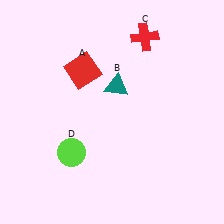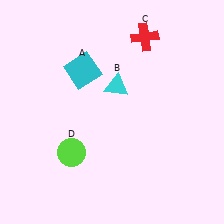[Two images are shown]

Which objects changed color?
A changed from red to cyan. B changed from teal to cyan.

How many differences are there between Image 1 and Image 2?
There are 2 differences between the two images.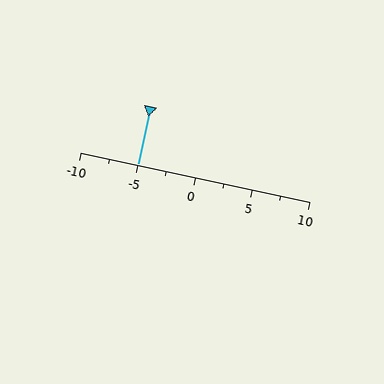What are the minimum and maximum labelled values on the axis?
The axis runs from -10 to 10.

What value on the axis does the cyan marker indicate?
The marker indicates approximately -5.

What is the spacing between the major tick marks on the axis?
The major ticks are spaced 5 apart.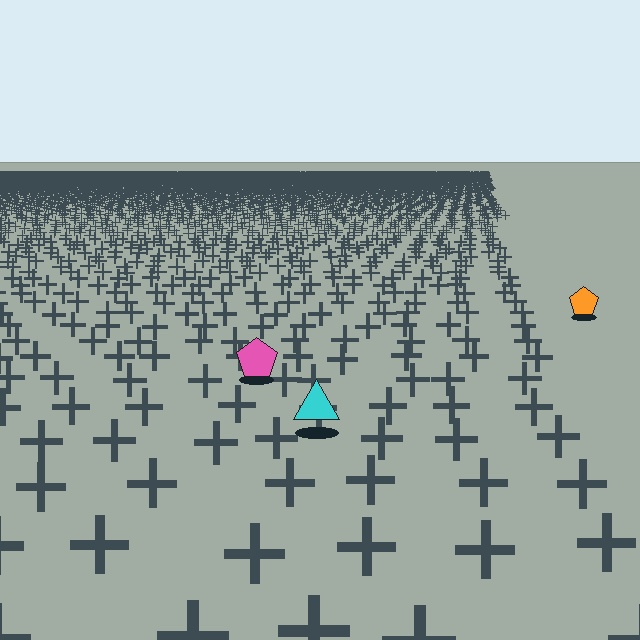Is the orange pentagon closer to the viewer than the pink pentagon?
No. The pink pentagon is closer — you can tell from the texture gradient: the ground texture is coarser near it.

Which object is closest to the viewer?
The cyan triangle is closest. The texture marks near it are larger and more spread out.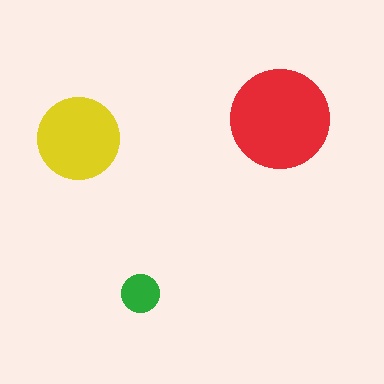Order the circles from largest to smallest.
the red one, the yellow one, the green one.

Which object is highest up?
The red circle is topmost.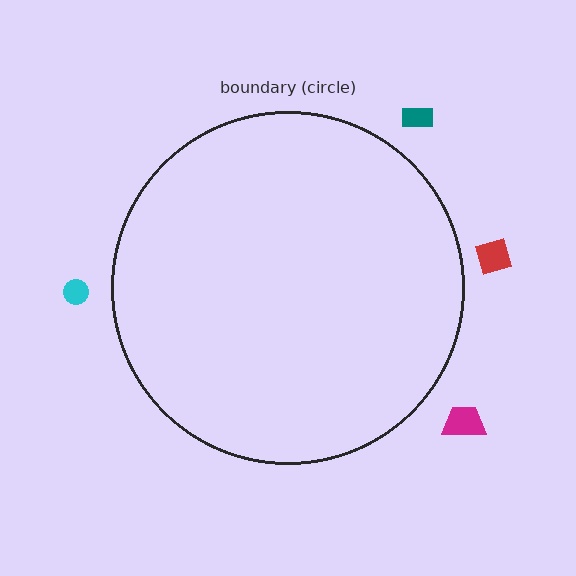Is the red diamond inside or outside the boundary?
Outside.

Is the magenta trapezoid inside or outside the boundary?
Outside.